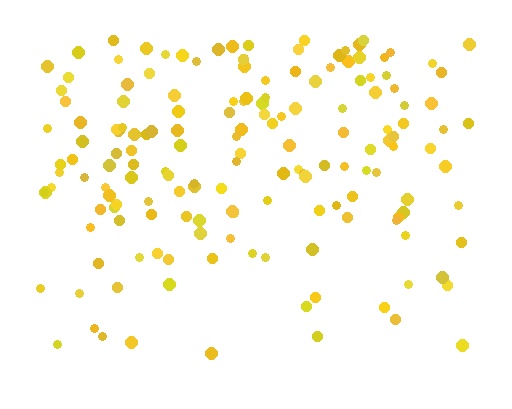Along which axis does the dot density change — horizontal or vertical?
Vertical.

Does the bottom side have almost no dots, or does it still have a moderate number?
Still a moderate number, just noticeably fewer than the top.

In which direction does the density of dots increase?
From bottom to top, with the top side densest.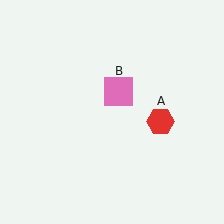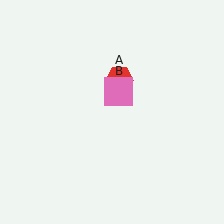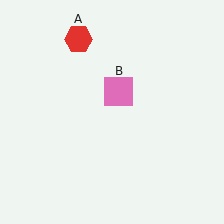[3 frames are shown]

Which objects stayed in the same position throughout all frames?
Pink square (object B) remained stationary.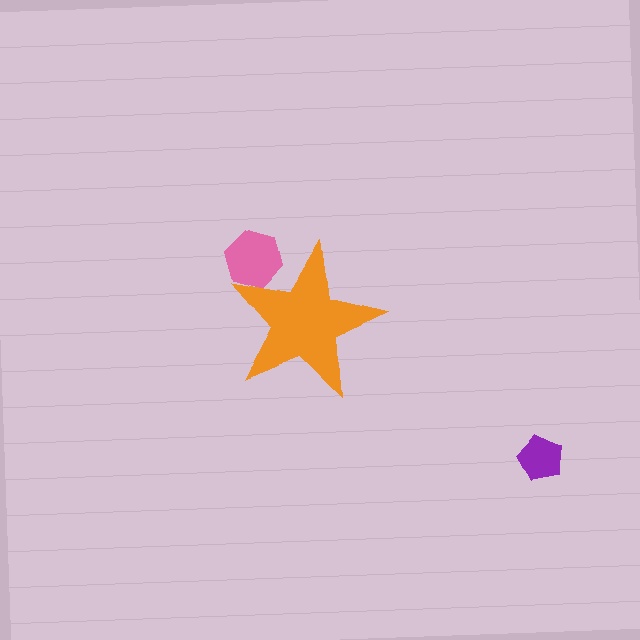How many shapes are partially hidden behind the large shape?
2 shapes are partially hidden.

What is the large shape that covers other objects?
An orange star.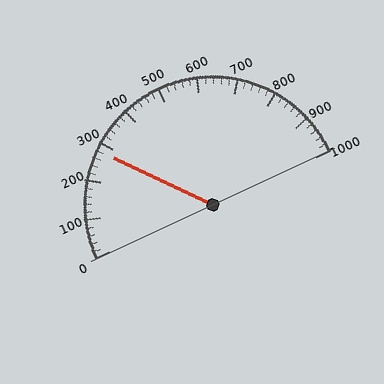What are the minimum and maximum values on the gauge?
The gauge ranges from 0 to 1000.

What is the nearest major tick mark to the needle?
The nearest major tick mark is 300.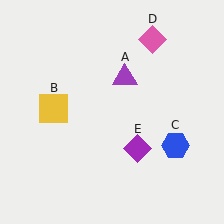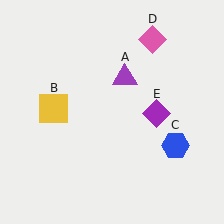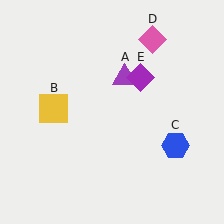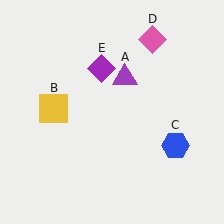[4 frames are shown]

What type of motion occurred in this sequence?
The purple diamond (object E) rotated counterclockwise around the center of the scene.